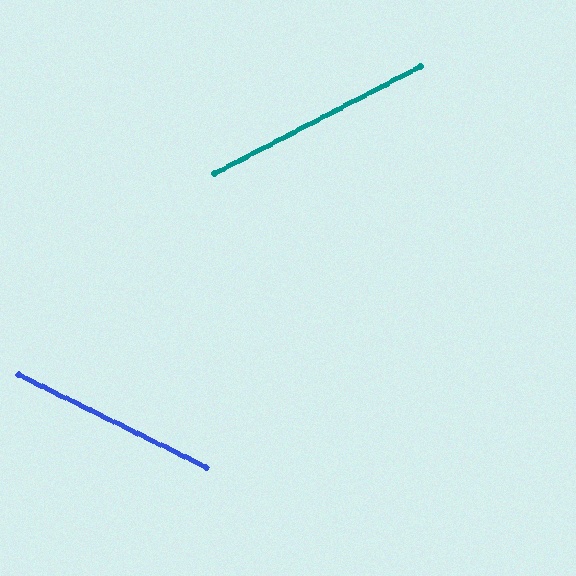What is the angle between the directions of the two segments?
Approximately 54 degrees.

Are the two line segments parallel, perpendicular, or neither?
Neither parallel nor perpendicular — they differ by about 54°.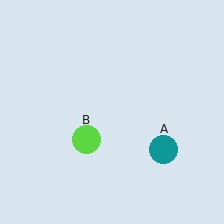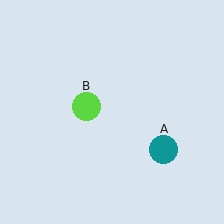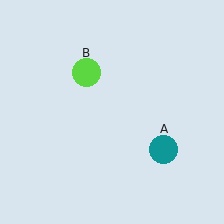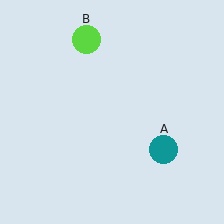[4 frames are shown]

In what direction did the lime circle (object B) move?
The lime circle (object B) moved up.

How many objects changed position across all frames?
1 object changed position: lime circle (object B).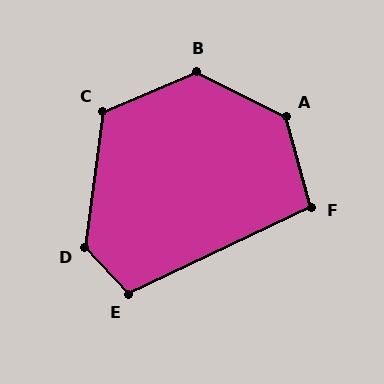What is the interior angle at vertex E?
Approximately 108 degrees (obtuse).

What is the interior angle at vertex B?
Approximately 130 degrees (obtuse).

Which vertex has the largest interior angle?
A, at approximately 132 degrees.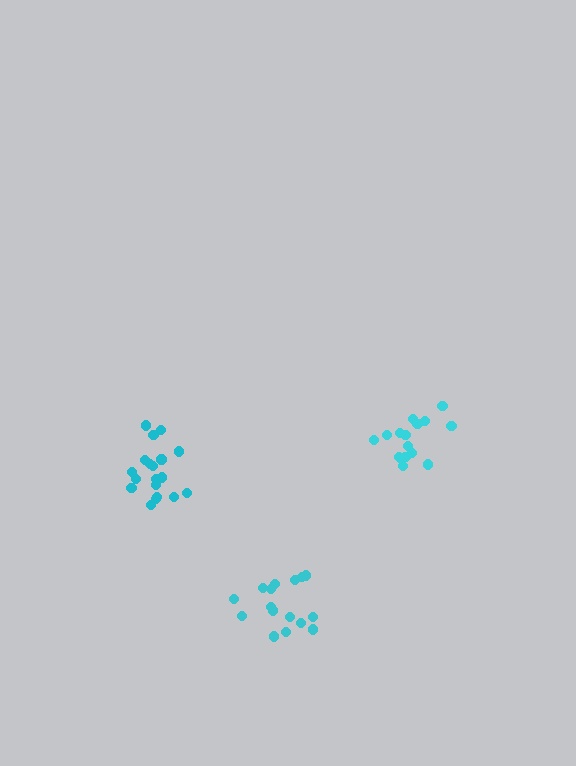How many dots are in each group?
Group 1: 17 dots, Group 2: 16 dots, Group 3: 19 dots (52 total).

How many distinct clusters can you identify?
There are 3 distinct clusters.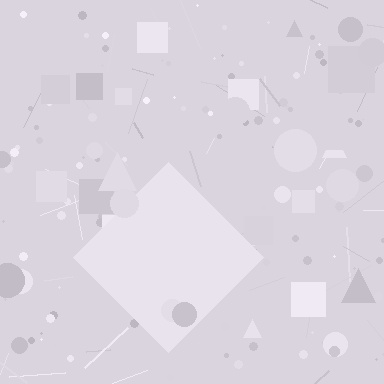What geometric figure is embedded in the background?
A diamond is embedded in the background.